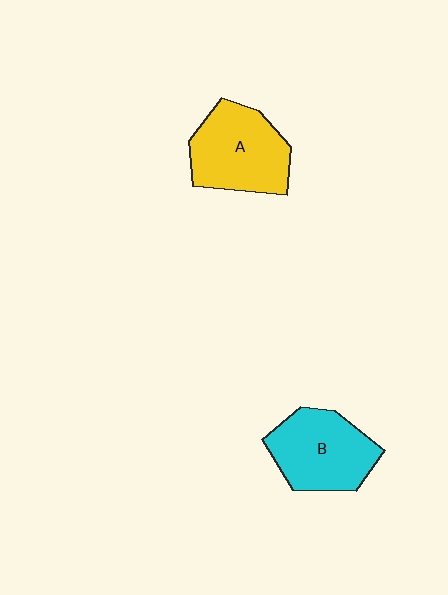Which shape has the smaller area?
Shape B (cyan).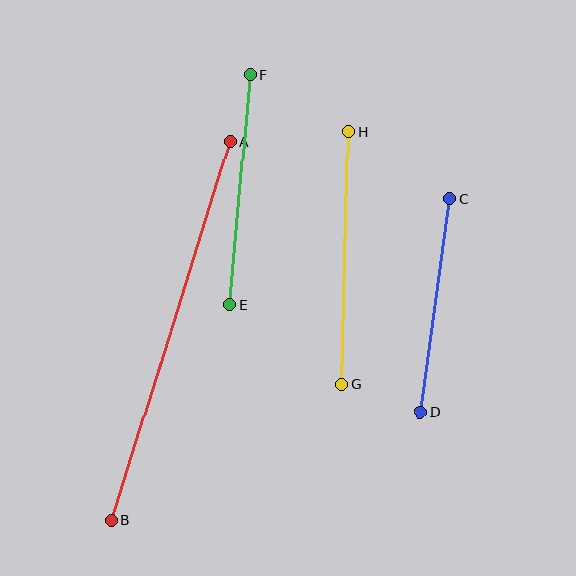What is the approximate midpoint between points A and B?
The midpoint is at approximately (171, 331) pixels.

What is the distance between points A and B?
The distance is approximately 397 pixels.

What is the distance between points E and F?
The distance is approximately 231 pixels.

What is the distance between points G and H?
The distance is approximately 253 pixels.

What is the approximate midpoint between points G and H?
The midpoint is at approximately (345, 258) pixels.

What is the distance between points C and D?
The distance is approximately 216 pixels.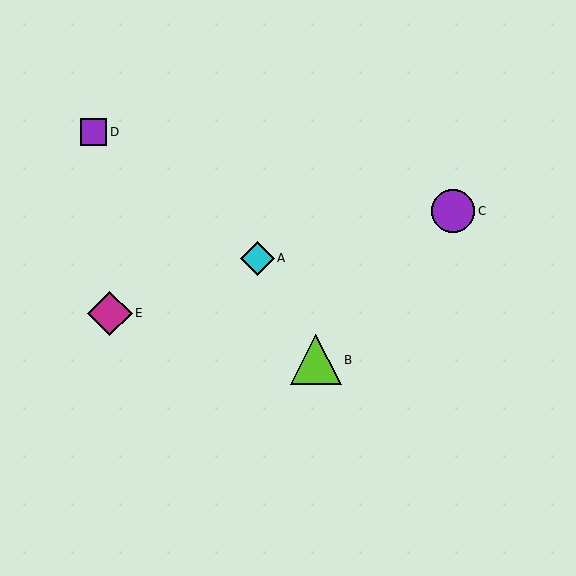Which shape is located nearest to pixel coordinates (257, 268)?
The cyan diamond (labeled A) at (258, 258) is nearest to that location.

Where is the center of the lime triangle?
The center of the lime triangle is at (316, 360).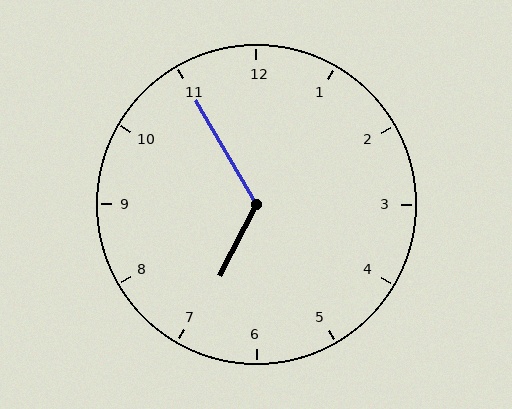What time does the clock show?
6:55.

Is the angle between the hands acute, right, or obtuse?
It is obtuse.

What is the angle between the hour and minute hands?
Approximately 122 degrees.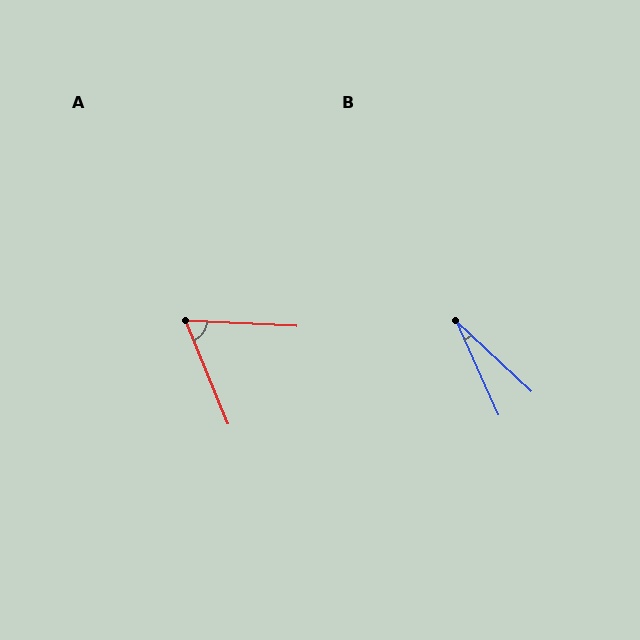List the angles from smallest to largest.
B (23°), A (65°).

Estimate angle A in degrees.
Approximately 65 degrees.